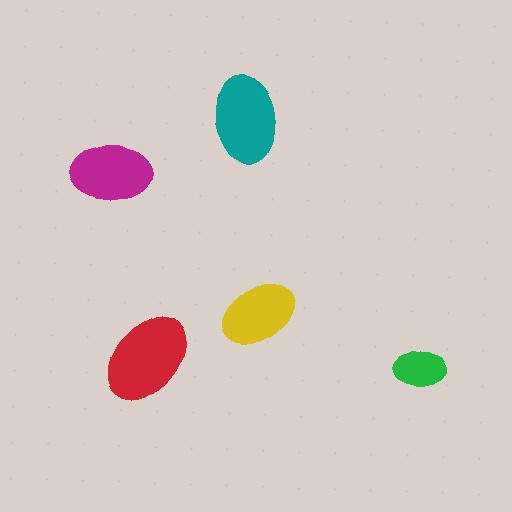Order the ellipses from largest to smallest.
the red one, the teal one, the magenta one, the yellow one, the green one.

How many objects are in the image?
There are 5 objects in the image.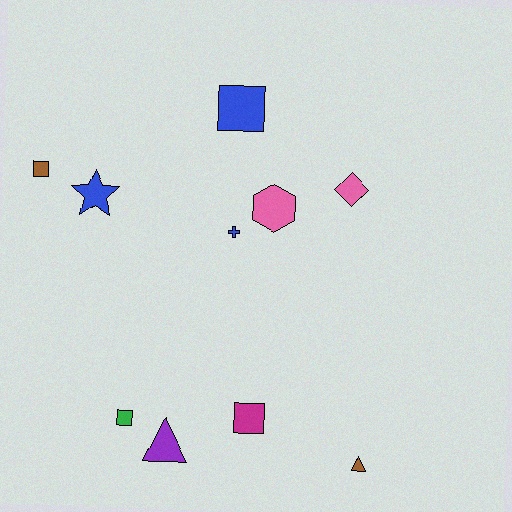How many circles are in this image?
There are no circles.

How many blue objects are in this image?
There are 3 blue objects.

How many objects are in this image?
There are 10 objects.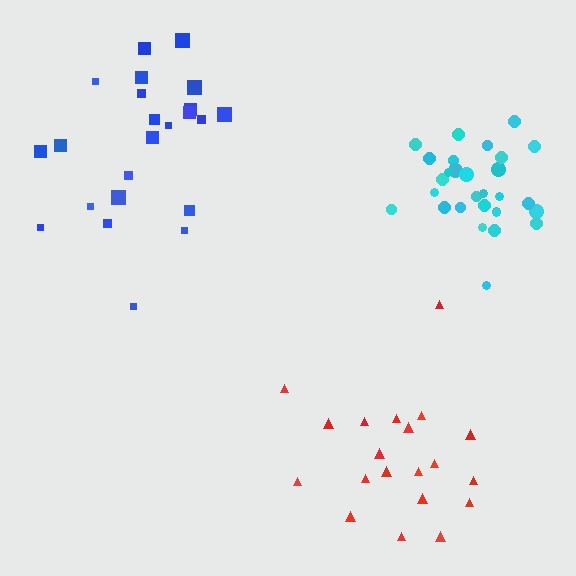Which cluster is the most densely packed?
Cyan.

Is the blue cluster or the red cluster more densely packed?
Red.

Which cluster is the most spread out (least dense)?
Blue.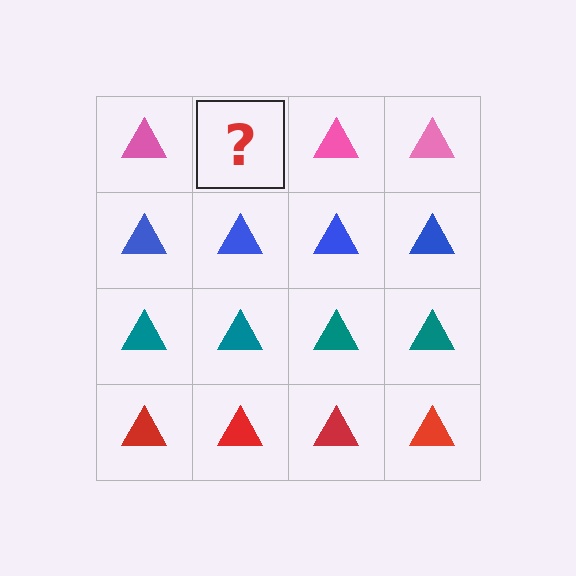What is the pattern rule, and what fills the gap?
The rule is that each row has a consistent color. The gap should be filled with a pink triangle.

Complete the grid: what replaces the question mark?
The question mark should be replaced with a pink triangle.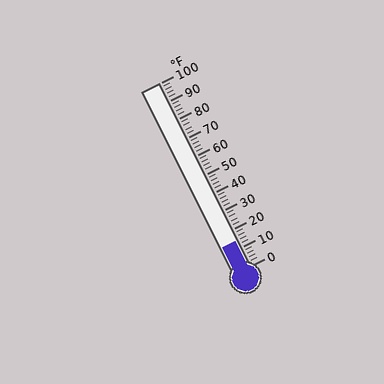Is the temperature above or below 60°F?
The temperature is below 60°F.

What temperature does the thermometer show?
The thermometer shows approximately 14°F.